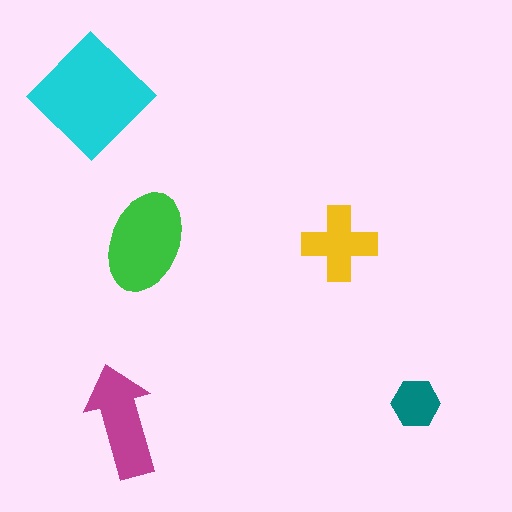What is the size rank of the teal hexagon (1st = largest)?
5th.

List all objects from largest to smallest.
The cyan diamond, the green ellipse, the magenta arrow, the yellow cross, the teal hexagon.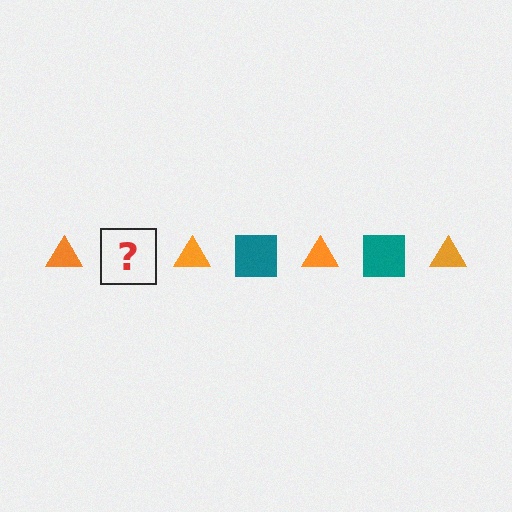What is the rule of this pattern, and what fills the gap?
The rule is that the pattern alternates between orange triangle and teal square. The gap should be filled with a teal square.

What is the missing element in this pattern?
The missing element is a teal square.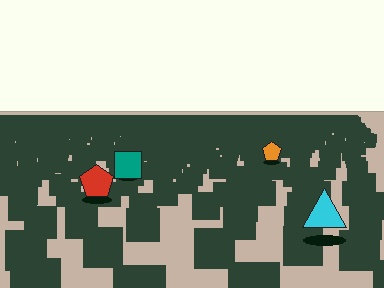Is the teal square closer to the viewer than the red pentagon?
No. The red pentagon is closer — you can tell from the texture gradient: the ground texture is coarser near it.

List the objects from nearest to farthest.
From nearest to farthest: the cyan triangle, the red pentagon, the teal square, the orange pentagon.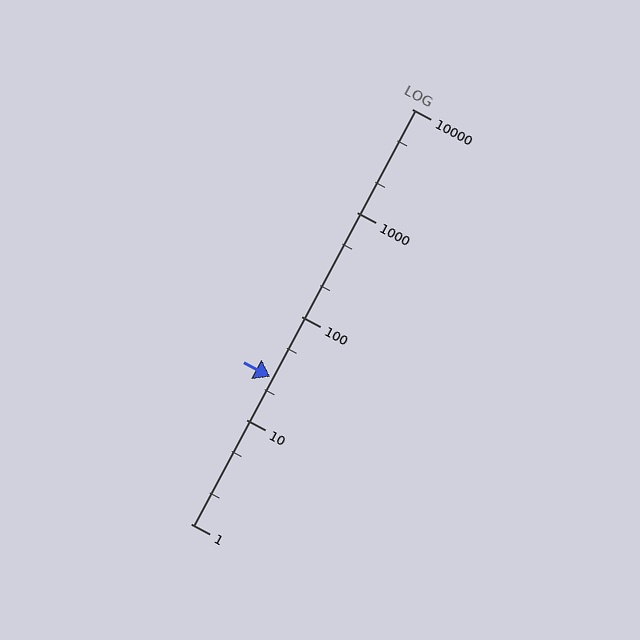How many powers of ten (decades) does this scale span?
The scale spans 4 decades, from 1 to 10000.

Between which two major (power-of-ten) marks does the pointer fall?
The pointer is between 10 and 100.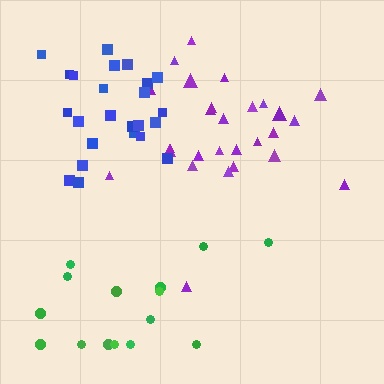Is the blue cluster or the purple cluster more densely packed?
Blue.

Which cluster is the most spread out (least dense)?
Green.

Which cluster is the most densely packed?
Blue.